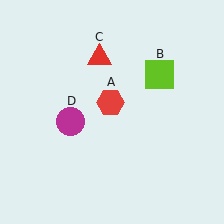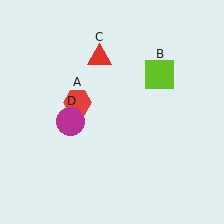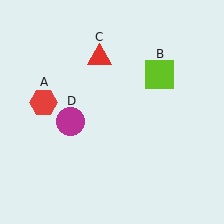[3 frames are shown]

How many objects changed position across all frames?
1 object changed position: red hexagon (object A).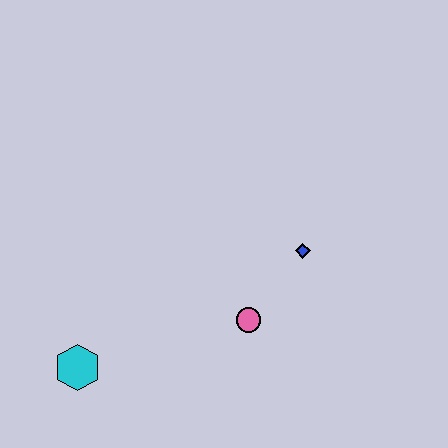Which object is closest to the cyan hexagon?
The pink circle is closest to the cyan hexagon.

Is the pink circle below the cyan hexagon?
No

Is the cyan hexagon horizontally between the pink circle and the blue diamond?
No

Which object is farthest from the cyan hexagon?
The blue diamond is farthest from the cyan hexagon.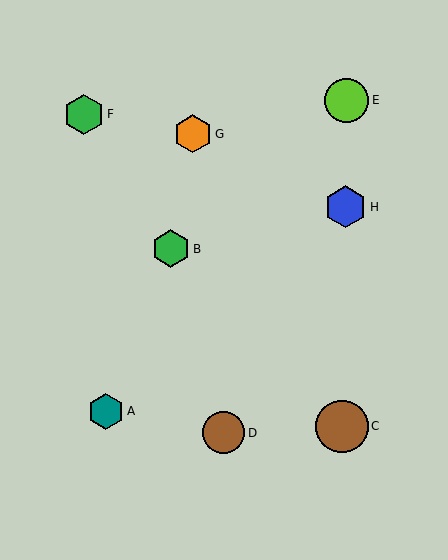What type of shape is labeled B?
Shape B is a green hexagon.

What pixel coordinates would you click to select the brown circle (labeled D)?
Click at (224, 433) to select the brown circle D.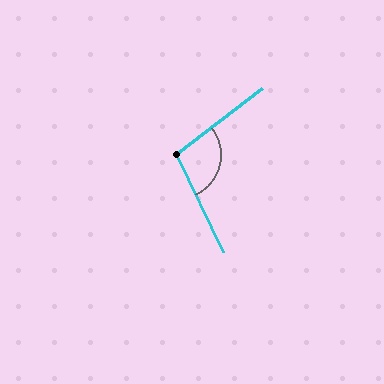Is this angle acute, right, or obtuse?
It is obtuse.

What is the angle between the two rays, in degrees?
Approximately 102 degrees.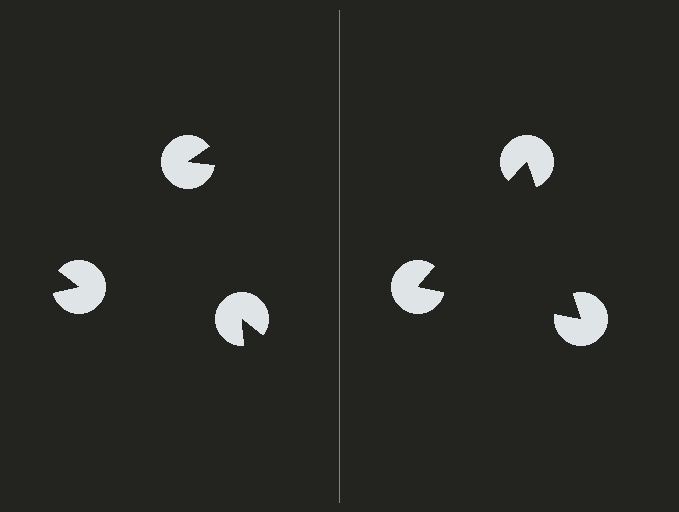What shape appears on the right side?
An illusory triangle.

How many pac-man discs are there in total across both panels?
6 — 3 on each side.